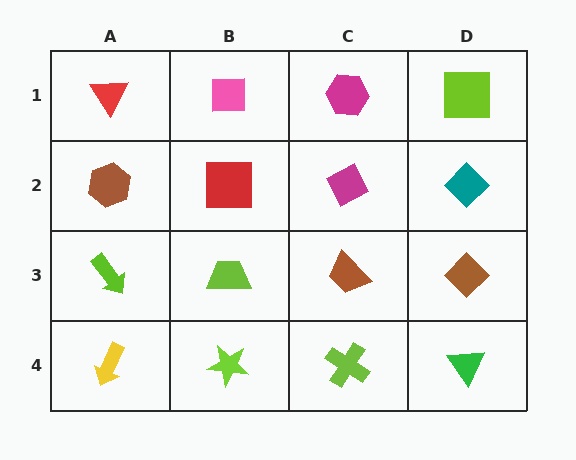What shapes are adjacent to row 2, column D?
A lime square (row 1, column D), a brown diamond (row 3, column D), a magenta diamond (row 2, column C).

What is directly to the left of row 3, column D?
A brown trapezoid.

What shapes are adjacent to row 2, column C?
A magenta hexagon (row 1, column C), a brown trapezoid (row 3, column C), a red square (row 2, column B), a teal diamond (row 2, column D).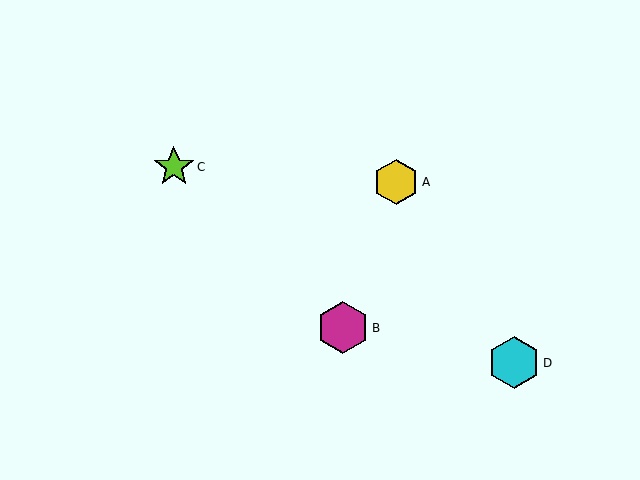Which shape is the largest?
The magenta hexagon (labeled B) is the largest.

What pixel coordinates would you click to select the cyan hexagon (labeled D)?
Click at (514, 363) to select the cyan hexagon D.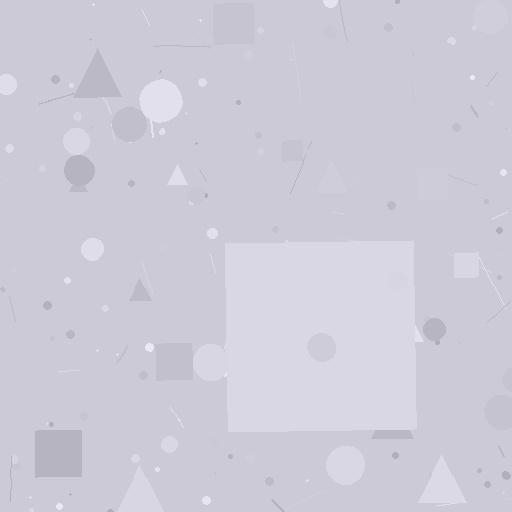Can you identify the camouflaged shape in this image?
The camouflaged shape is a square.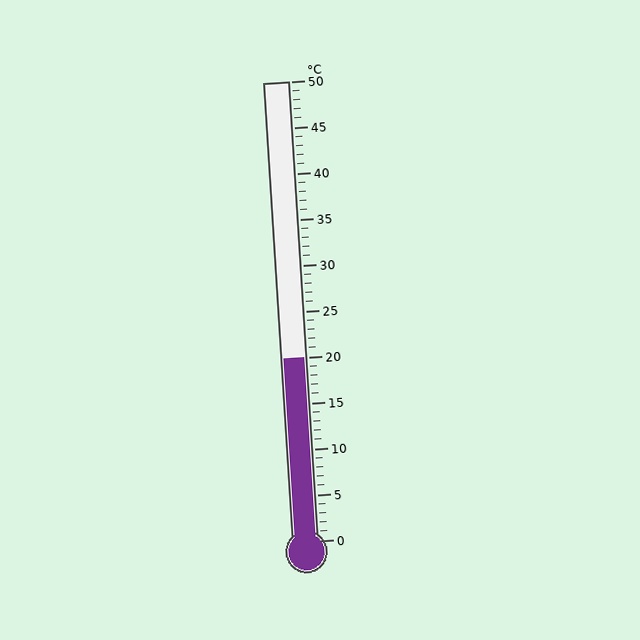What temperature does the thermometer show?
The thermometer shows approximately 20°C.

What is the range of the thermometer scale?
The thermometer scale ranges from 0°C to 50°C.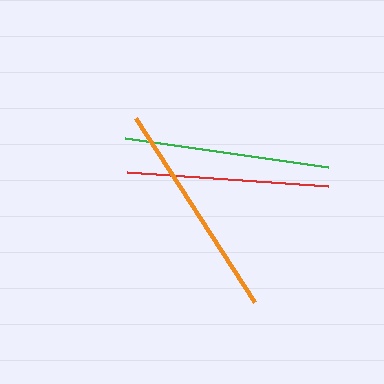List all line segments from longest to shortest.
From longest to shortest: orange, green, red.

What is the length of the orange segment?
The orange segment is approximately 219 pixels long.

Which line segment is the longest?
The orange line is the longest at approximately 219 pixels.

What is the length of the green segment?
The green segment is approximately 205 pixels long.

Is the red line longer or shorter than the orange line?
The orange line is longer than the red line.